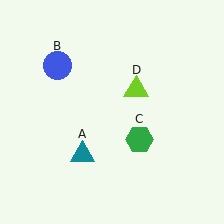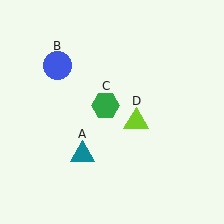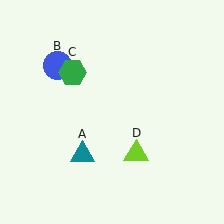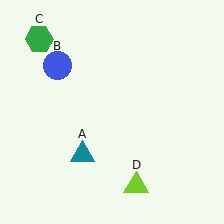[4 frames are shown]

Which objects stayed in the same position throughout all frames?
Teal triangle (object A) and blue circle (object B) remained stationary.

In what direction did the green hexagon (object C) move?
The green hexagon (object C) moved up and to the left.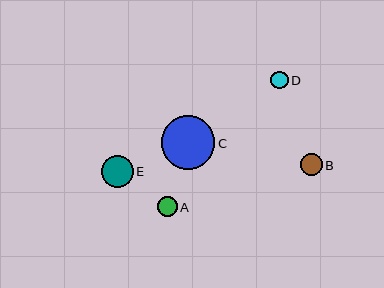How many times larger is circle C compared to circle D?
Circle C is approximately 3.1 times the size of circle D.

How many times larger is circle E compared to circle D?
Circle E is approximately 1.9 times the size of circle D.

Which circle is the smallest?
Circle D is the smallest with a size of approximately 17 pixels.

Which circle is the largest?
Circle C is the largest with a size of approximately 54 pixels.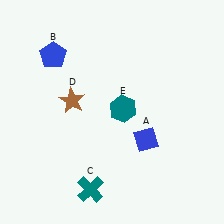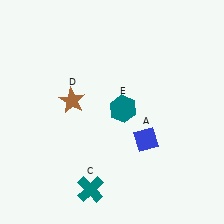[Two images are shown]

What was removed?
The blue pentagon (B) was removed in Image 2.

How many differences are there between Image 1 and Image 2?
There is 1 difference between the two images.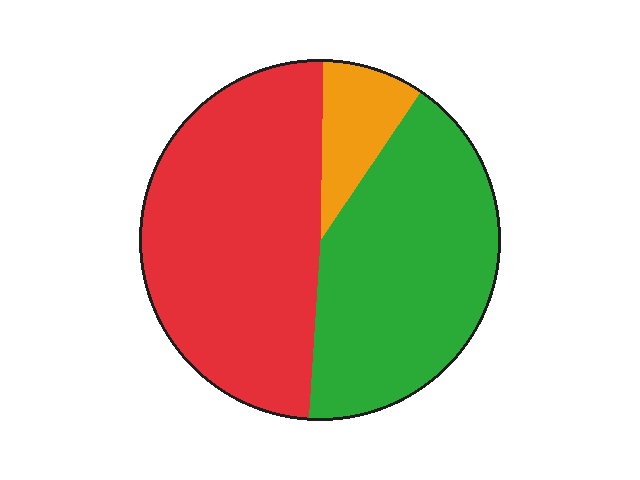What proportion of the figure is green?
Green takes up between a quarter and a half of the figure.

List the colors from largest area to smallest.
From largest to smallest: red, green, orange.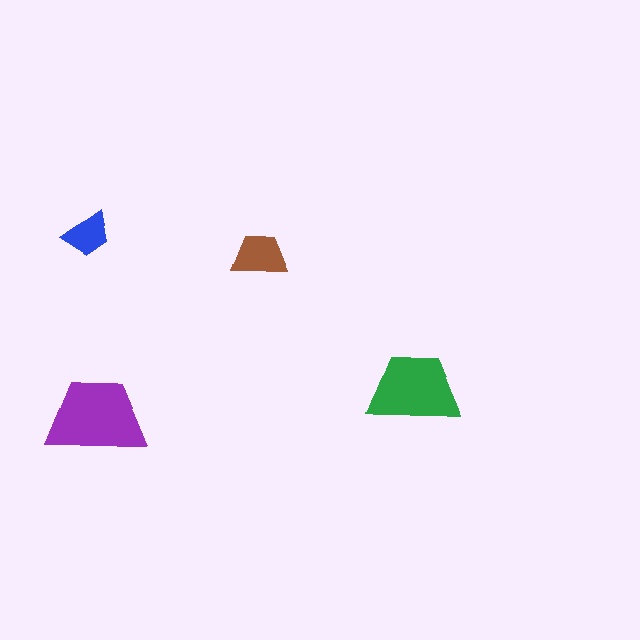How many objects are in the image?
There are 4 objects in the image.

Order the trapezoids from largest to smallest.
the purple one, the green one, the brown one, the blue one.